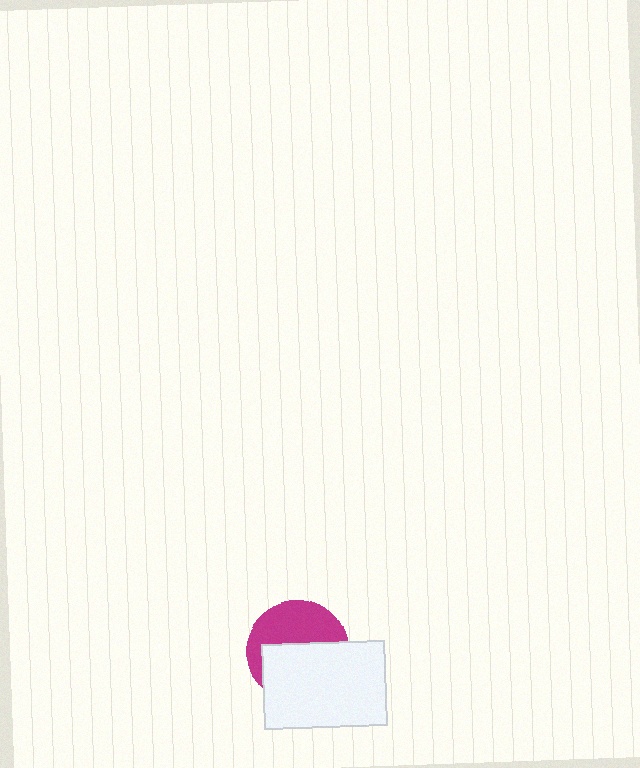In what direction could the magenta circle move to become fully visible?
The magenta circle could move up. That would shift it out from behind the white rectangle entirely.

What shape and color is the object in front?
The object in front is a white rectangle.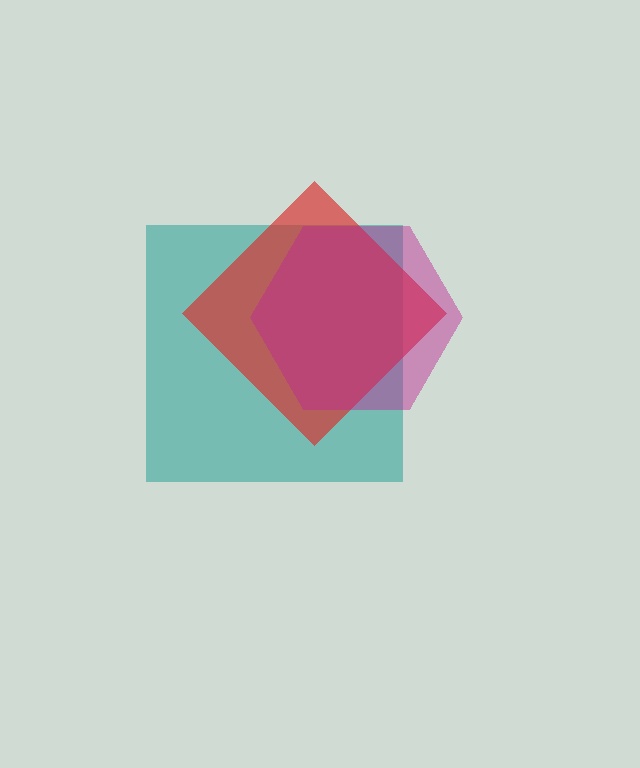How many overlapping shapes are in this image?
There are 3 overlapping shapes in the image.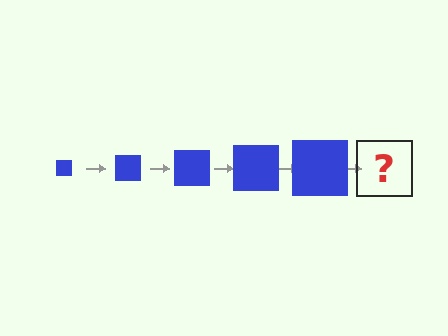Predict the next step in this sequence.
The next step is a blue square, larger than the previous one.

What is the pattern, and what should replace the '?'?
The pattern is that the square gets progressively larger each step. The '?' should be a blue square, larger than the previous one.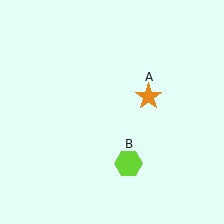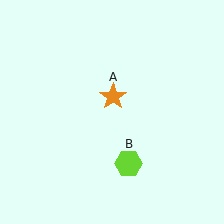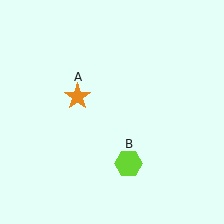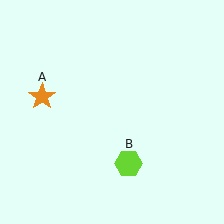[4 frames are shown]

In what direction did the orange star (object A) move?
The orange star (object A) moved left.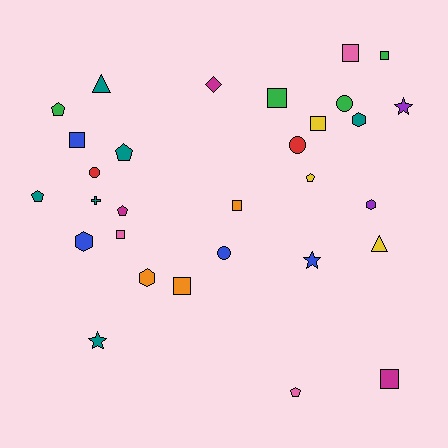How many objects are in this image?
There are 30 objects.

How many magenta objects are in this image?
There are 3 magenta objects.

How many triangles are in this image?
There are 2 triangles.